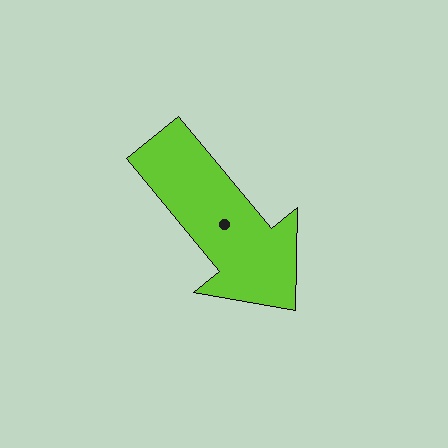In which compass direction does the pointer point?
Southeast.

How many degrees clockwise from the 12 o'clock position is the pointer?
Approximately 140 degrees.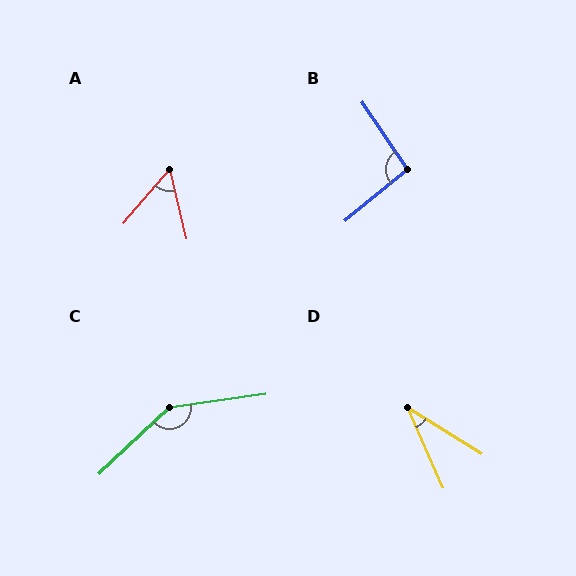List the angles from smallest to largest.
D (34°), A (54°), B (96°), C (144°).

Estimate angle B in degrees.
Approximately 96 degrees.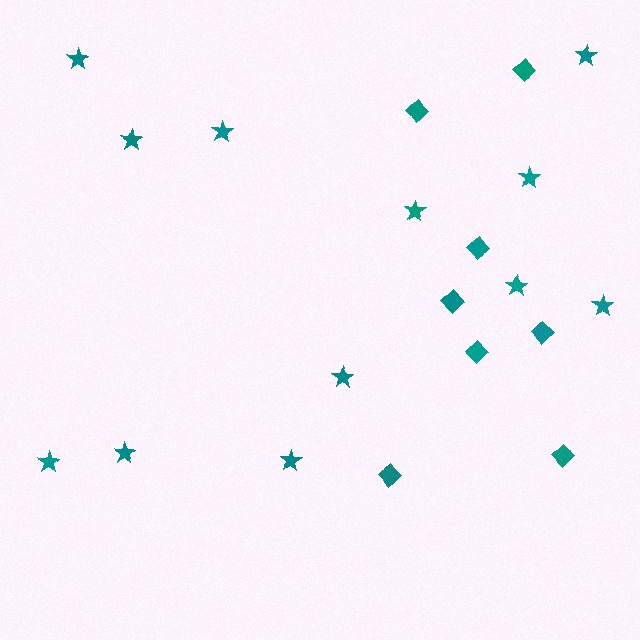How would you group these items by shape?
There are 2 groups: one group of stars (12) and one group of diamonds (8).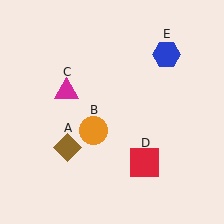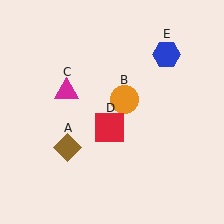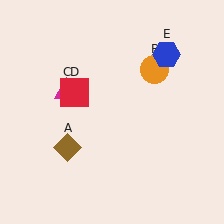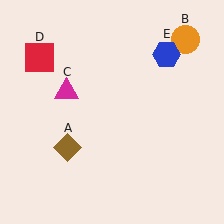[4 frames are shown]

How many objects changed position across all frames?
2 objects changed position: orange circle (object B), red square (object D).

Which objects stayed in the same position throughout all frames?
Brown diamond (object A) and magenta triangle (object C) and blue hexagon (object E) remained stationary.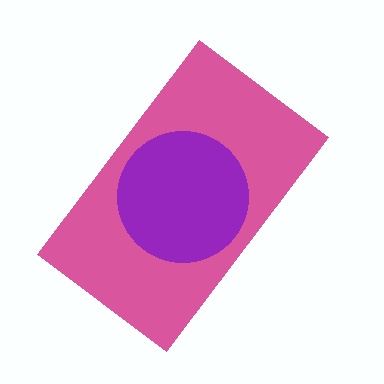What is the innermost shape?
The purple circle.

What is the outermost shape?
The pink rectangle.